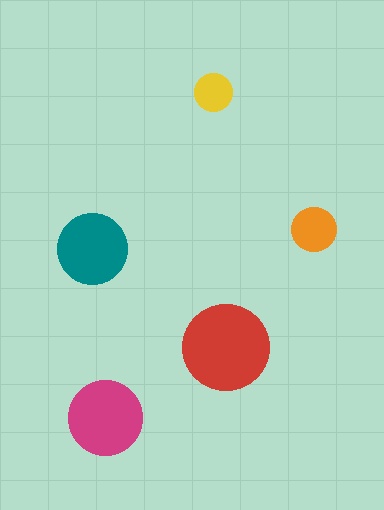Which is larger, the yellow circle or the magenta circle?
The magenta one.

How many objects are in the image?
There are 5 objects in the image.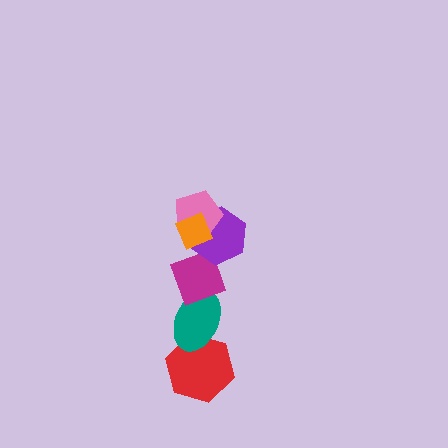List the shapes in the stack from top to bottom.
From top to bottom: the orange diamond, the pink pentagon, the purple hexagon, the magenta diamond, the teal ellipse, the red hexagon.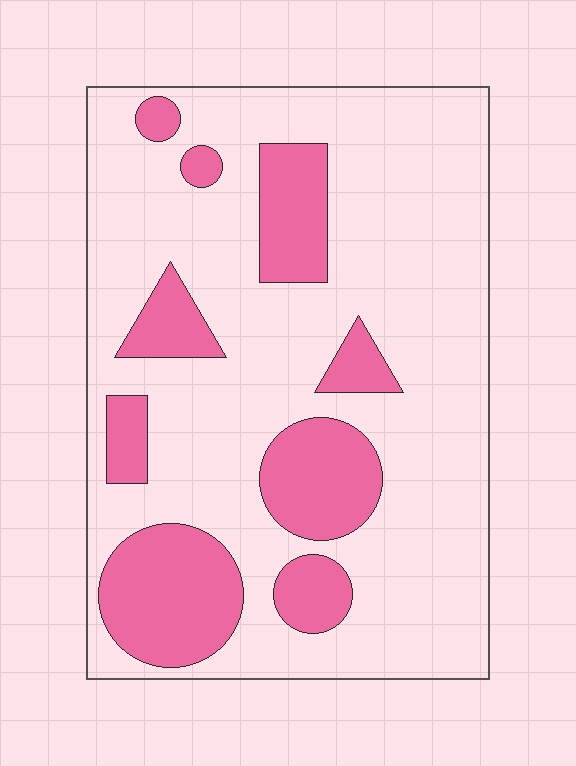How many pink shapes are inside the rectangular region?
9.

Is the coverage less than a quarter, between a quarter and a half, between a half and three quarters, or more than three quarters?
Less than a quarter.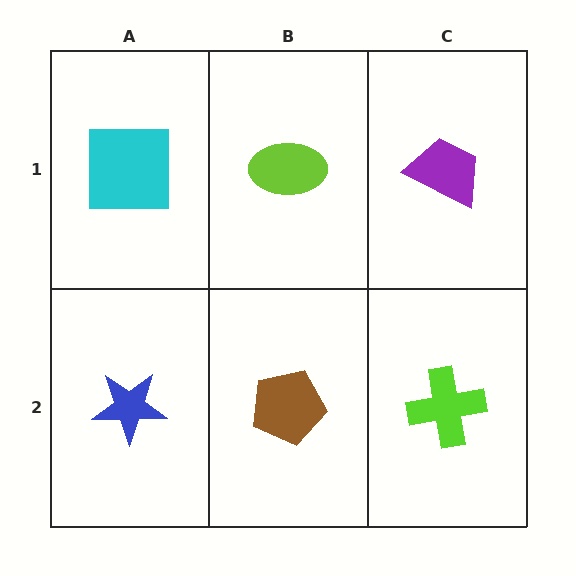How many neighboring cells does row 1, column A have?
2.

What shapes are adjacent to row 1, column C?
A lime cross (row 2, column C), a lime ellipse (row 1, column B).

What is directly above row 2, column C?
A purple trapezoid.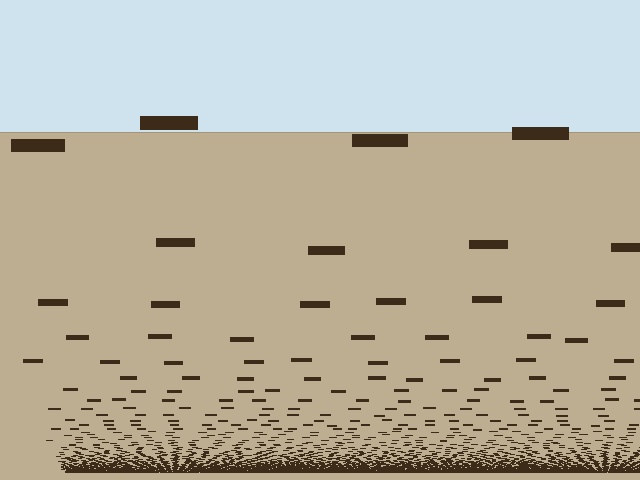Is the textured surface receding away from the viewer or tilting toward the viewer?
The surface appears to tilt toward the viewer. Texture elements get larger and sparser toward the top.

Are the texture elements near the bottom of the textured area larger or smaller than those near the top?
Smaller. The gradient is inverted — elements near the bottom are smaller and denser.